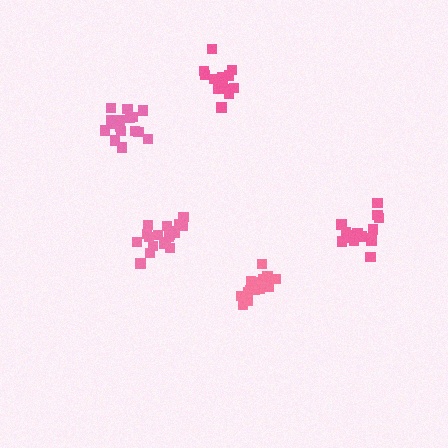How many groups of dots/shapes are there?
There are 5 groups.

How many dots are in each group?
Group 1: 19 dots, Group 2: 15 dots, Group 3: 17 dots, Group 4: 17 dots, Group 5: 13 dots (81 total).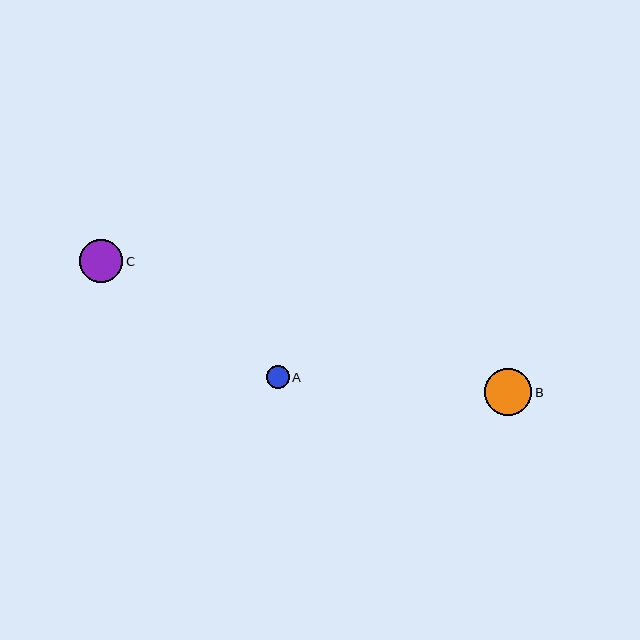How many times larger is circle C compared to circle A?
Circle C is approximately 1.9 times the size of circle A.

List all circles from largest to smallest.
From largest to smallest: B, C, A.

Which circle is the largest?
Circle B is the largest with a size of approximately 47 pixels.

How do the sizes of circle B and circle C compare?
Circle B and circle C are approximately the same size.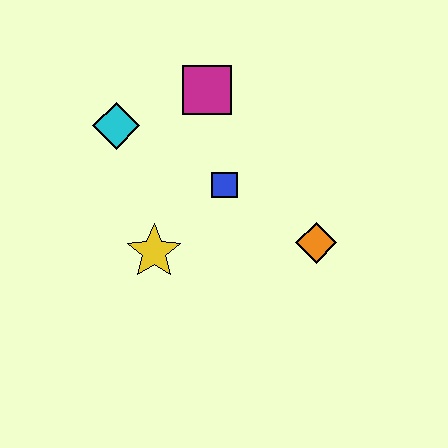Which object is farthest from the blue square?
The cyan diamond is farthest from the blue square.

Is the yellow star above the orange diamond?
No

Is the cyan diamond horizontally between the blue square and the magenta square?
No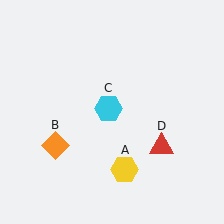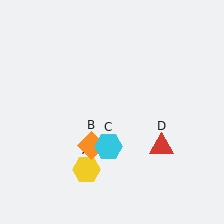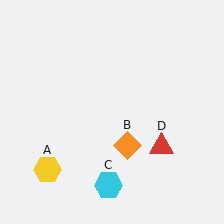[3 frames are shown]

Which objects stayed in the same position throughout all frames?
Red triangle (object D) remained stationary.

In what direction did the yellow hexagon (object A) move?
The yellow hexagon (object A) moved left.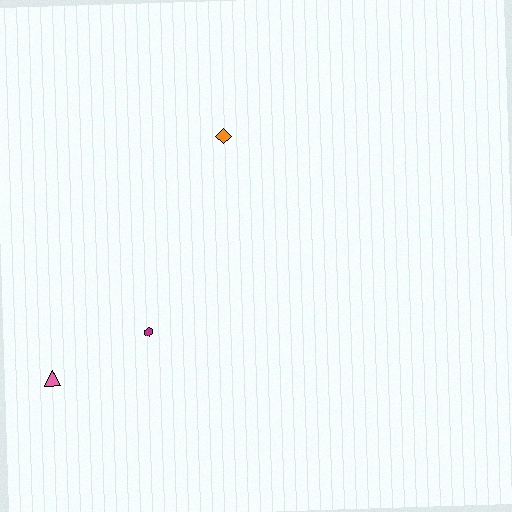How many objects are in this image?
There are 3 objects.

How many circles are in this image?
There are no circles.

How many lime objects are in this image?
There are no lime objects.